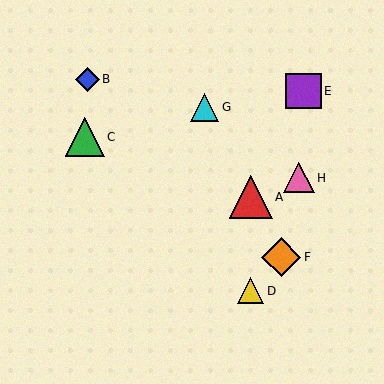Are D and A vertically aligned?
Yes, both are at x≈251.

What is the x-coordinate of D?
Object D is at x≈251.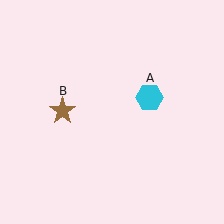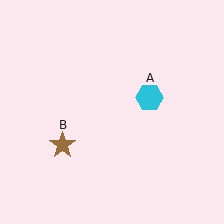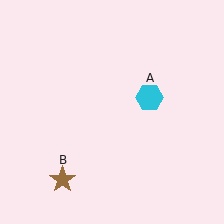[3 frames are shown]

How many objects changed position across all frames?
1 object changed position: brown star (object B).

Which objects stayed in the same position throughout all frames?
Cyan hexagon (object A) remained stationary.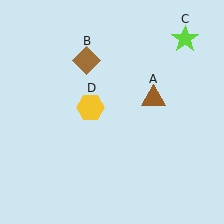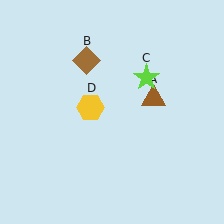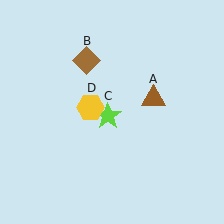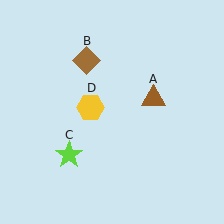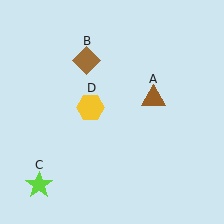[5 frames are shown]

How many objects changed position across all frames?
1 object changed position: lime star (object C).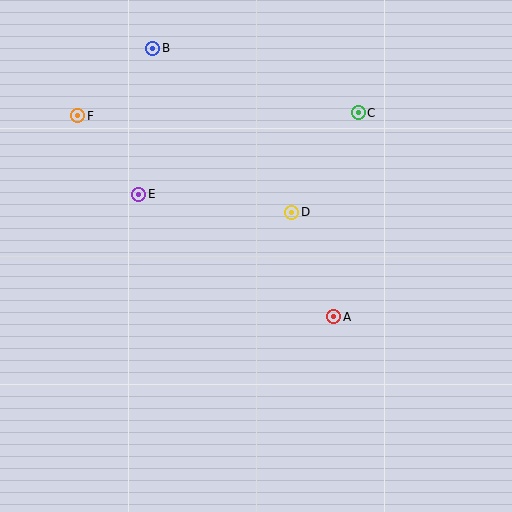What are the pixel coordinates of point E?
Point E is at (139, 194).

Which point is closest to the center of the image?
Point D at (292, 212) is closest to the center.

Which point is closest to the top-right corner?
Point C is closest to the top-right corner.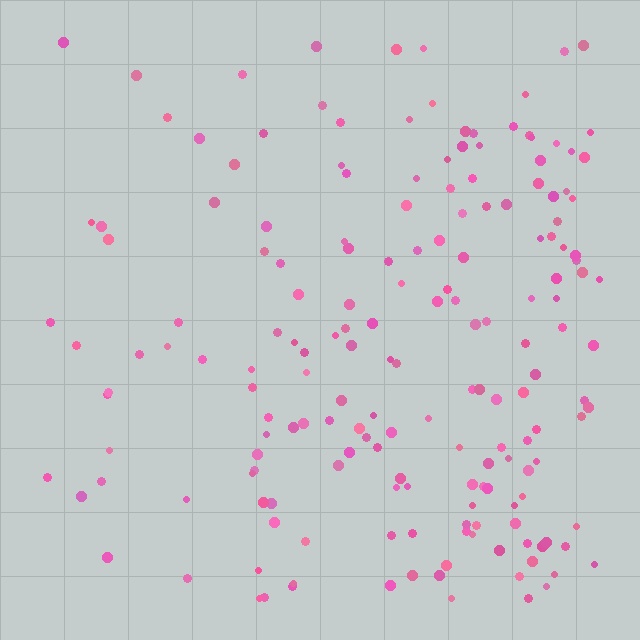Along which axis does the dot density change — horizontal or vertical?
Horizontal.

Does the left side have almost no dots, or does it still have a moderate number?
Still a moderate number, just noticeably fewer than the right.